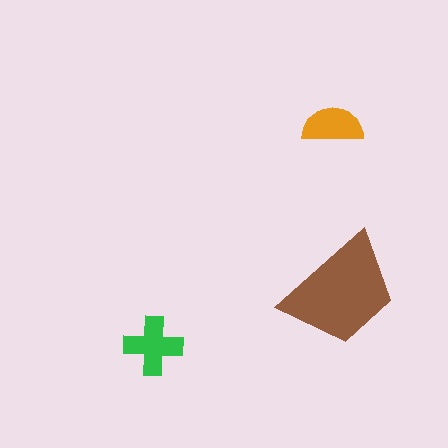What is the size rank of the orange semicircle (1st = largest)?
3rd.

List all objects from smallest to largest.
The orange semicircle, the green cross, the brown trapezoid.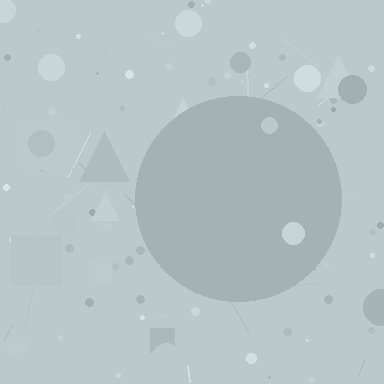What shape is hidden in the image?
A circle is hidden in the image.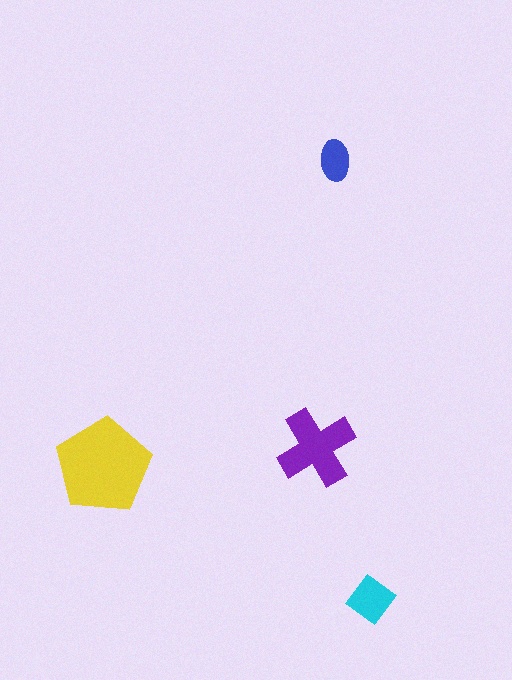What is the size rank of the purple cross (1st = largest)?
2nd.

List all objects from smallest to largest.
The blue ellipse, the cyan diamond, the purple cross, the yellow pentagon.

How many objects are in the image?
There are 4 objects in the image.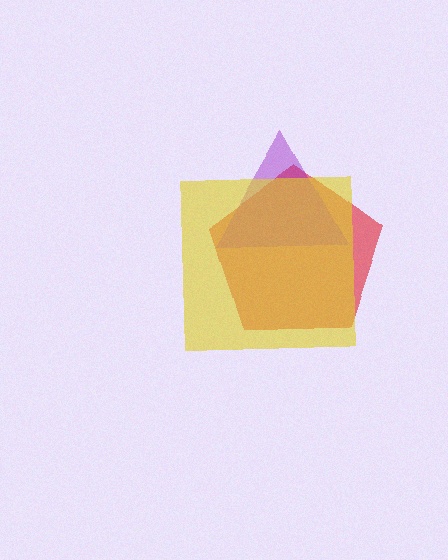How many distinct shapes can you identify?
There are 3 distinct shapes: a red pentagon, a purple triangle, a yellow square.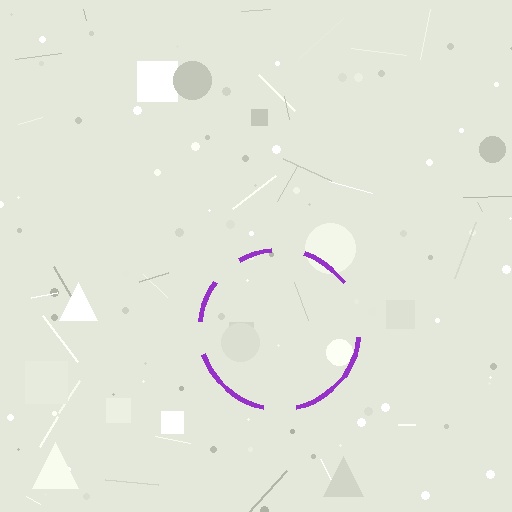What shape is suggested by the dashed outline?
The dashed outline suggests a circle.